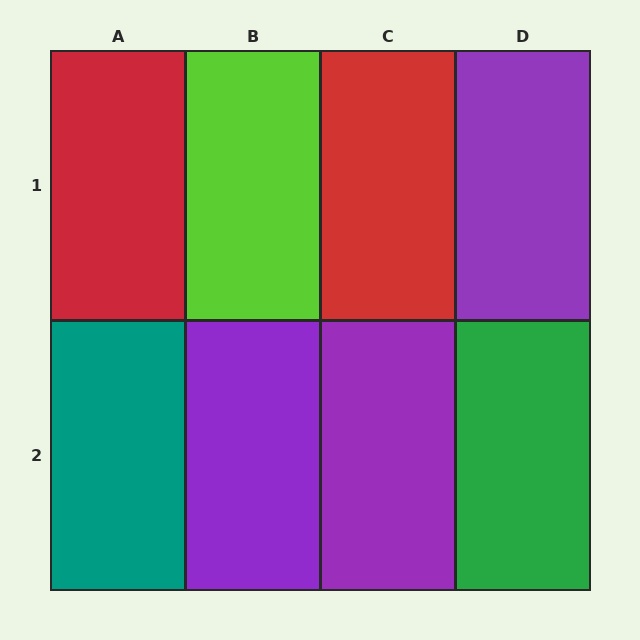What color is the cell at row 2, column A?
Teal.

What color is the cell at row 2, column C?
Purple.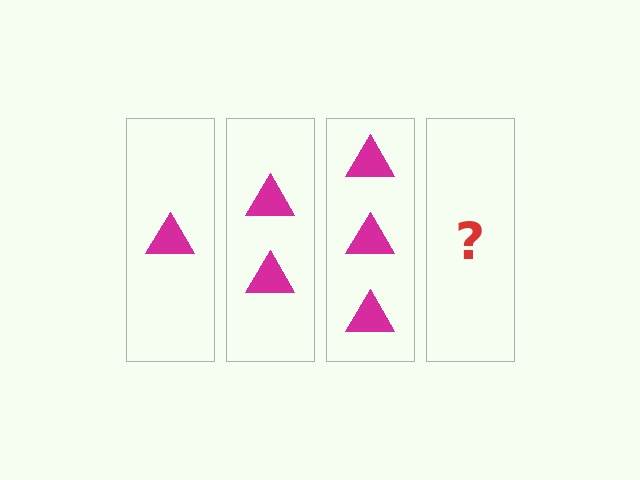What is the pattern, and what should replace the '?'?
The pattern is that each step adds one more triangle. The '?' should be 4 triangles.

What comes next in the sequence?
The next element should be 4 triangles.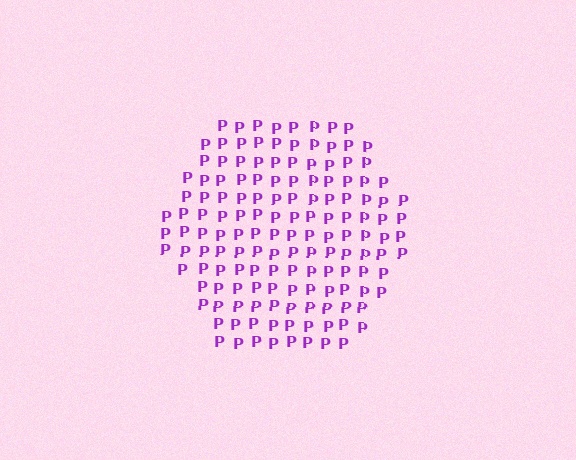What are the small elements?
The small elements are letter P's.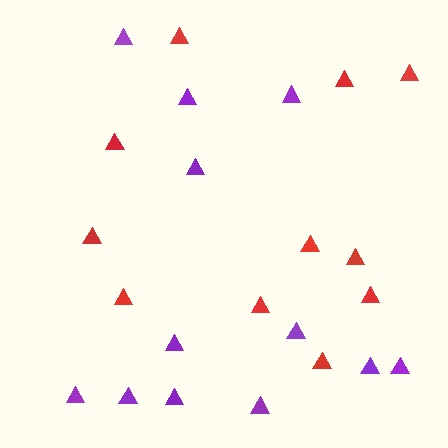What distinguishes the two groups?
There are 2 groups: one group of purple triangles (12) and one group of red triangles (11).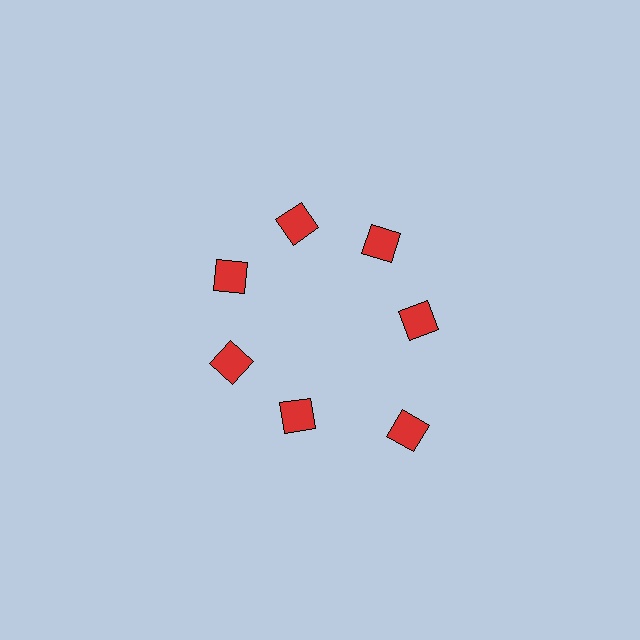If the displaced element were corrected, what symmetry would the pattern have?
It would have 7-fold rotational symmetry — the pattern would map onto itself every 51 degrees.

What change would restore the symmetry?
The symmetry would be restored by moving it inward, back onto the ring so that all 7 diamonds sit at equal angles and equal distance from the center.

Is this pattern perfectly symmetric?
No. The 7 red diamonds are arranged in a ring, but one element near the 5 o'clock position is pushed outward from the center, breaking the 7-fold rotational symmetry.